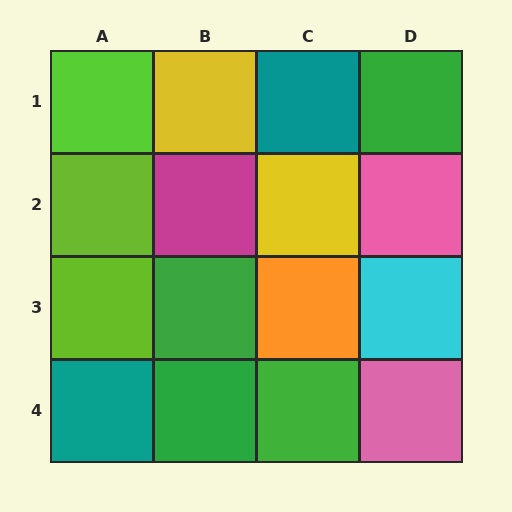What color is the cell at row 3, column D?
Cyan.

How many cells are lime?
3 cells are lime.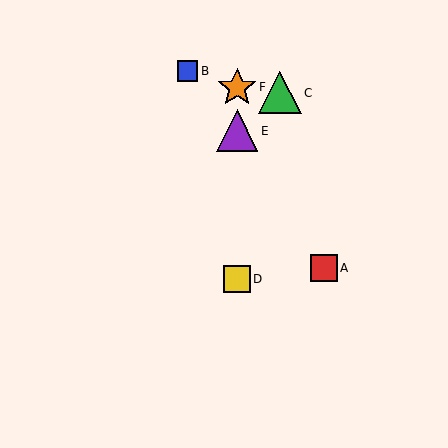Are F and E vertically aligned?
Yes, both are at x≈237.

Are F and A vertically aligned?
No, F is at x≈237 and A is at x≈324.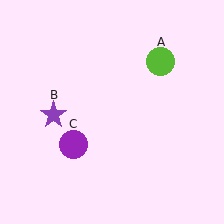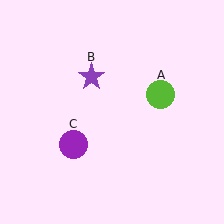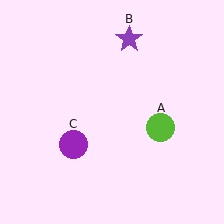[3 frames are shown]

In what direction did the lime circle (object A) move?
The lime circle (object A) moved down.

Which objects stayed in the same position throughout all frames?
Purple circle (object C) remained stationary.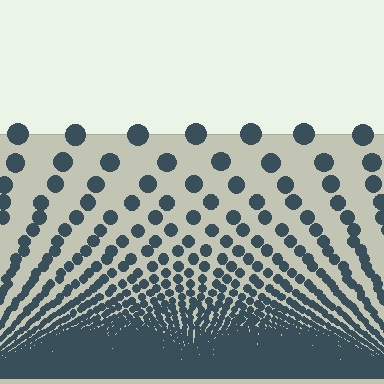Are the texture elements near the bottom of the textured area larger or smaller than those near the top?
Smaller. The gradient is inverted — elements near the bottom are smaller and denser.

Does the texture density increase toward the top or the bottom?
Density increases toward the bottom.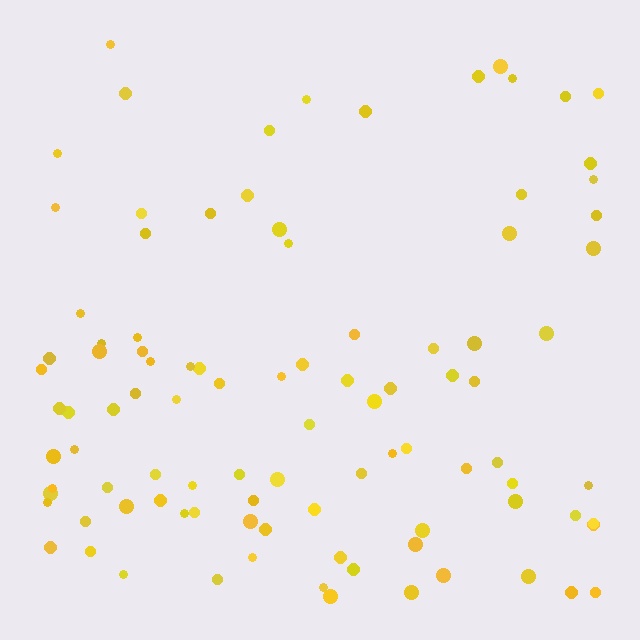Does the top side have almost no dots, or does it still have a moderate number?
Still a moderate number, just noticeably fewer than the bottom.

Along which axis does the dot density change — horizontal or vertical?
Vertical.